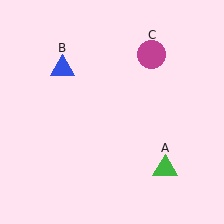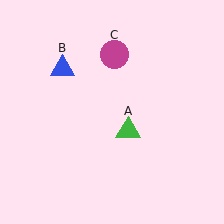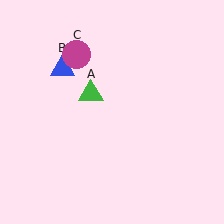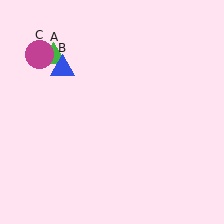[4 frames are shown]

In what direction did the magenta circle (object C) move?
The magenta circle (object C) moved left.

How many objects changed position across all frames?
2 objects changed position: green triangle (object A), magenta circle (object C).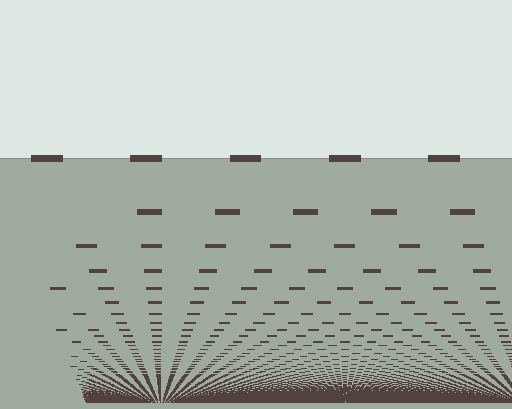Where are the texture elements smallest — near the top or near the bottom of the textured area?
Near the bottom.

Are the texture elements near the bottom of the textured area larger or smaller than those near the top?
Smaller. The gradient is inverted — elements near the bottom are smaller and denser.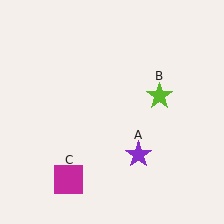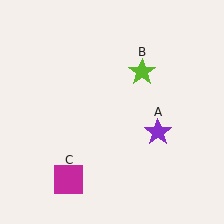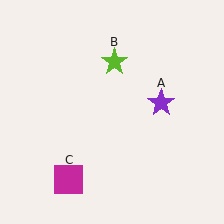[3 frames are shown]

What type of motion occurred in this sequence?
The purple star (object A), lime star (object B) rotated counterclockwise around the center of the scene.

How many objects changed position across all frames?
2 objects changed position: purple star (object A), lime star (object B).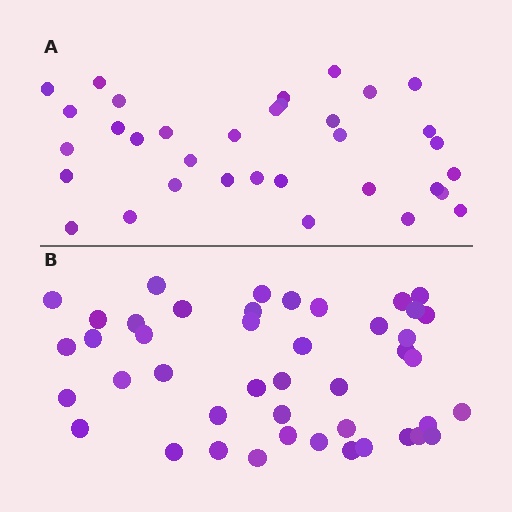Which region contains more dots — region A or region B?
Region B (the bottom region) has more dots.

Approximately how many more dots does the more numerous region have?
Region B has roughly 10 or so more dots than region A.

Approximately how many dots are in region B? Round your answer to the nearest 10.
About 40 dots. (The exact count is 44, which rounds to 40.)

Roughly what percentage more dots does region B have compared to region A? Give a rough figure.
About 30% more.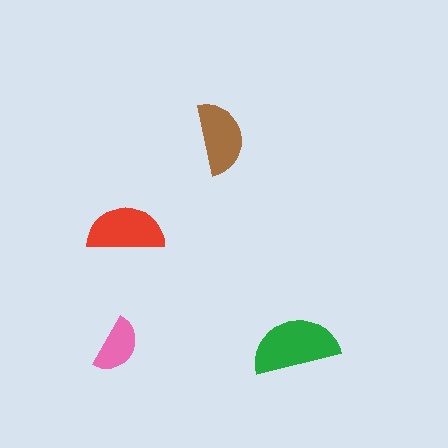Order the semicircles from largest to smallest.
the green one, the red one, the brown one, the pink one.